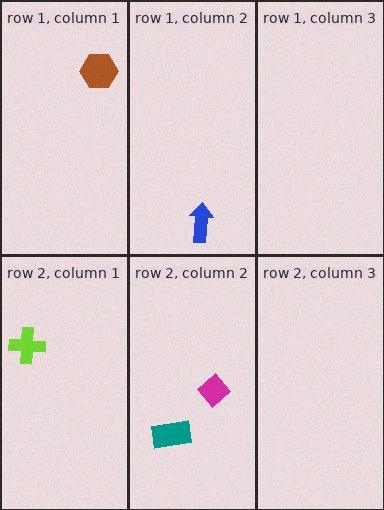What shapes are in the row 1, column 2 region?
The blue arrow.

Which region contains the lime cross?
The row 2, column 1 region.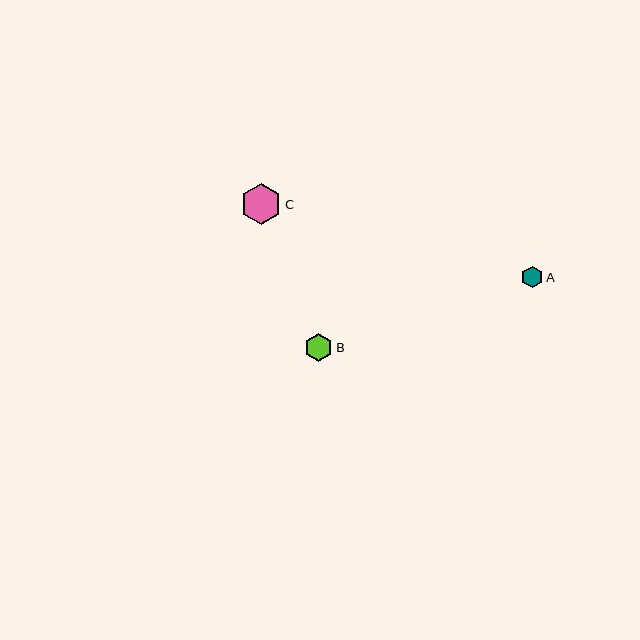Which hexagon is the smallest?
Hexagon A is the smallest with a size of approximately 22 pixels.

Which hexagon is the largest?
Hexagon C is the largest with a size of approximately 41 pixels.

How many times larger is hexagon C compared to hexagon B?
Hexagon C is approximately 1.4 times the size of hexagon B.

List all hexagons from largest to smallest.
From largest to smallest: C, B, A.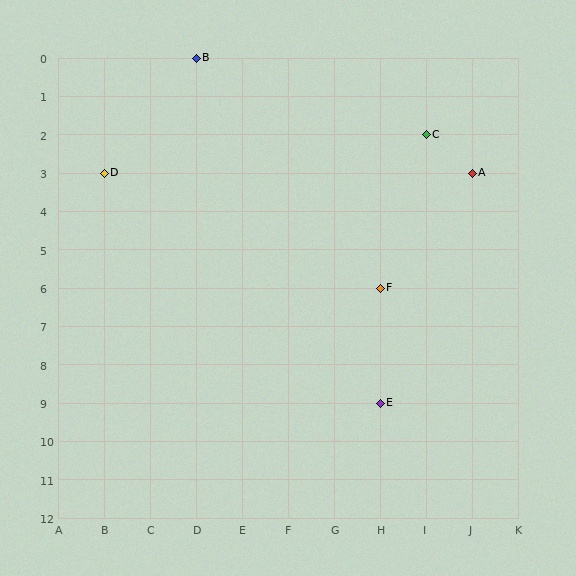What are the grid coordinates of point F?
Point F is at grid coordinates (H, 6).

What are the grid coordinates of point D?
Point D is at grid coordinates (B, 3).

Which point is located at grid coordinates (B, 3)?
Point D is at (B, 3).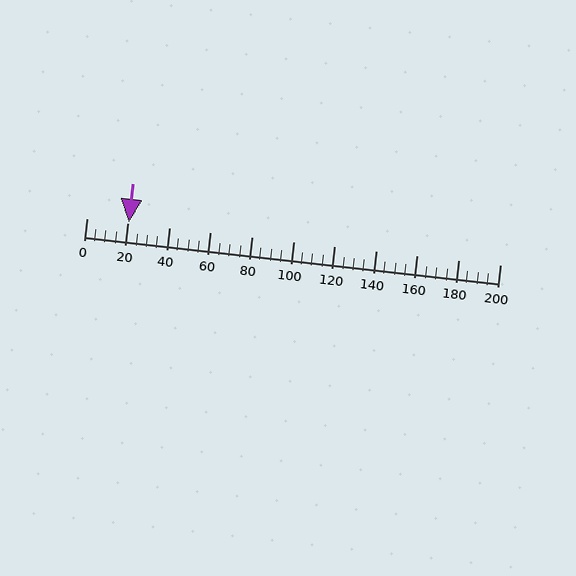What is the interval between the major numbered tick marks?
The major tick marks are spaced 20 units apart.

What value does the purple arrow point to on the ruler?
The purple arrow points to approximately 20.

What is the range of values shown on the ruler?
The ruler shows values from 0 to 200.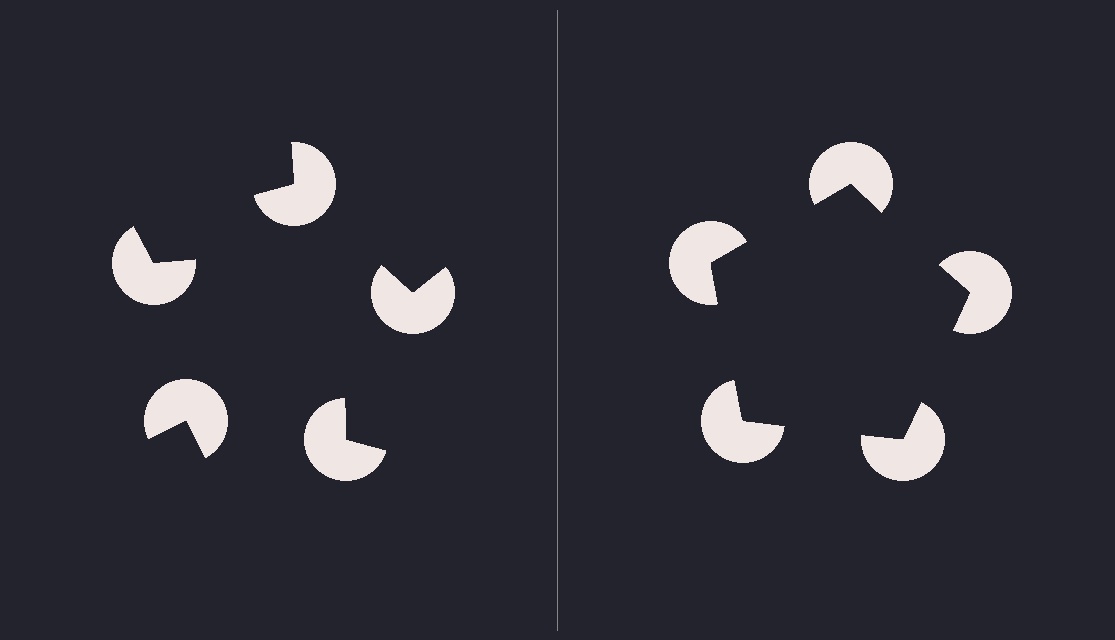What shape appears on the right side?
An illusory pentagon.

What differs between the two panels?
The pac-man discs are positioned identically on both sides; only the wedge orientations differ. On the right they align to a pentagon; on the left they are misaligned.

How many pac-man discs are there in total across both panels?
10 — 5 on each side.